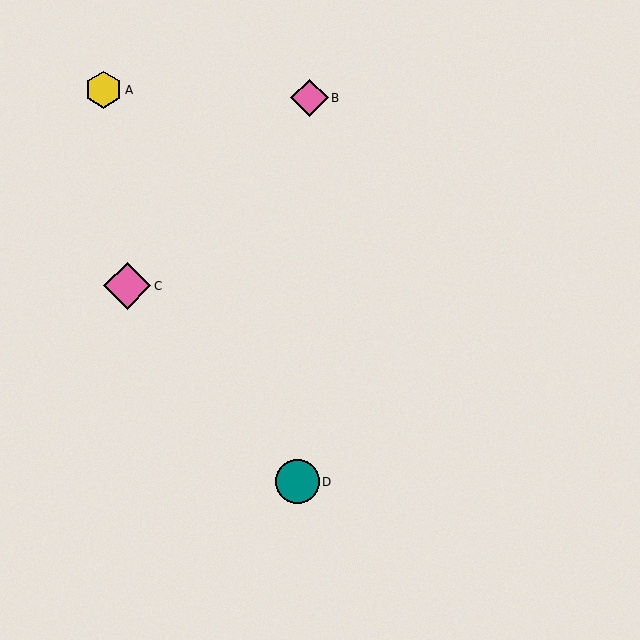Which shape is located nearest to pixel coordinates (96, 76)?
The yellow hexagon (labeled A) at (103, 90) is nearest to that location.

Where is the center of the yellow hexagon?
The center of the yellow hexagon is at (103, 90).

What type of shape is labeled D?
Shape D is a teal circle.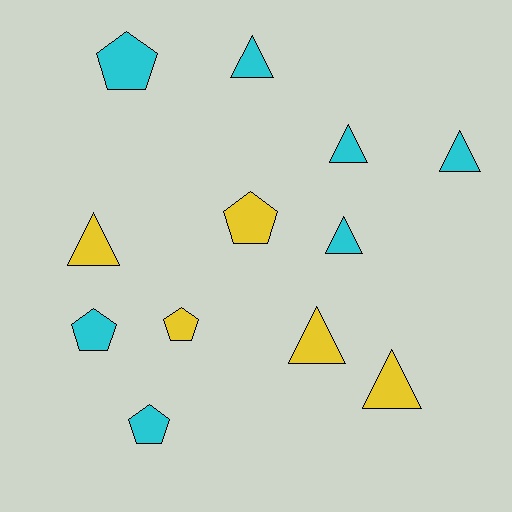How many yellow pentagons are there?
There are 2 yellow pentagons.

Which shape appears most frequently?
Triangle, with 7 objects.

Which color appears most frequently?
Cyan, with 7 objects.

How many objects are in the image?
There are 12 objects.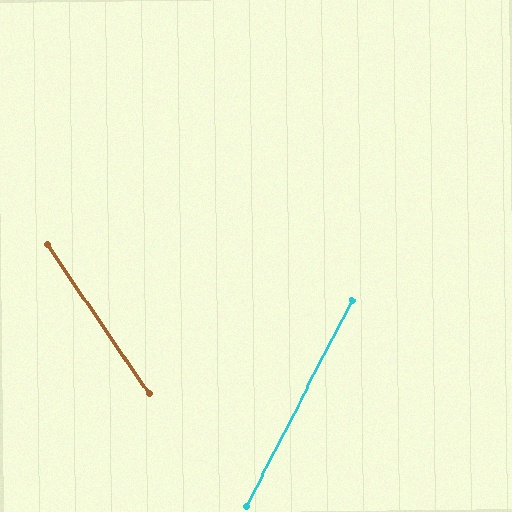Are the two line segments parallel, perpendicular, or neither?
Neither parallel nor perpendicular — they differ by about 61°.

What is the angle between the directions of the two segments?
Approximately 61 degrees.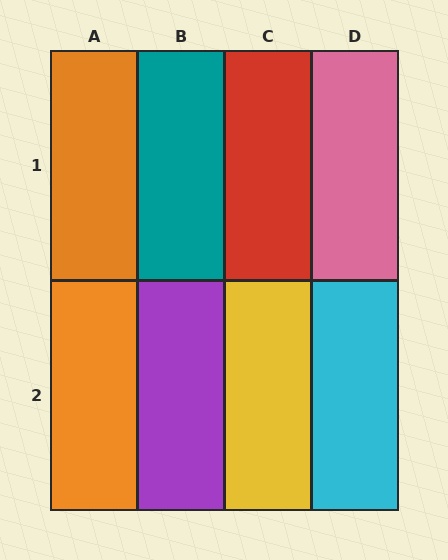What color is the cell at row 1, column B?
Teal.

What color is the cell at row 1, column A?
Orange.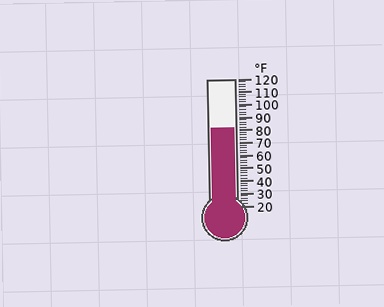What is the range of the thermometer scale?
The thermometer scale ranges from 20°F to 120°F.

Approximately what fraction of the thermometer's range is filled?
The thermometer is filled to approximately 60% of its range.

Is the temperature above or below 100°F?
The temperature is below 100°F.